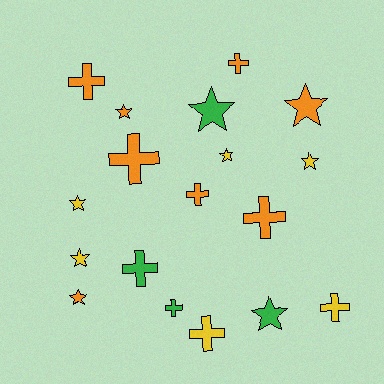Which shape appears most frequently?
Star, with 9 objects.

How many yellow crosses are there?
There are 2 yellow crosses.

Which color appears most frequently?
Orange, with 8 objects.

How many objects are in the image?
There are 18 objects.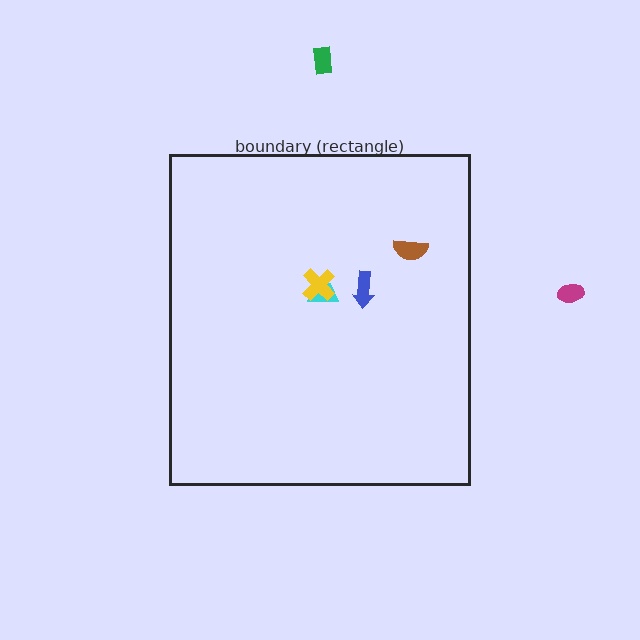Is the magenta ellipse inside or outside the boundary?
Outside.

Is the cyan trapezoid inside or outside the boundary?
Inside.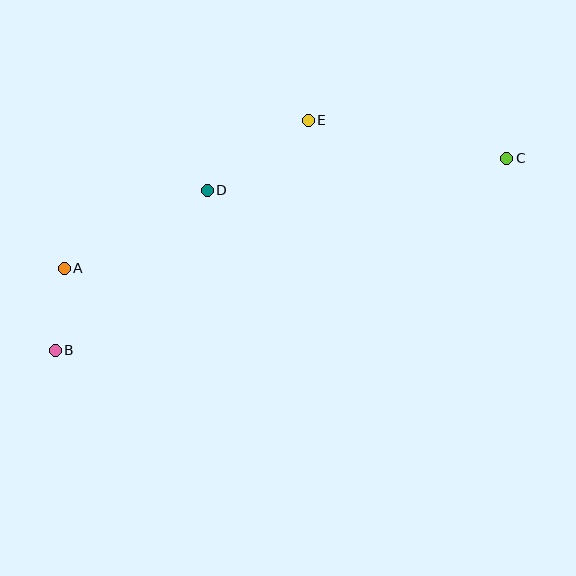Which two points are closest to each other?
Points A and B are closest to each other.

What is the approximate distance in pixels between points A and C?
The distance between A and C is approximately 456 pixels.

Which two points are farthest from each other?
Points B and C are farthest from each other.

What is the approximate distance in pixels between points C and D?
The distance between C and D is approximately 301 pixels.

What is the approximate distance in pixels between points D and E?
The distance between D and E is approximately 123 pixels.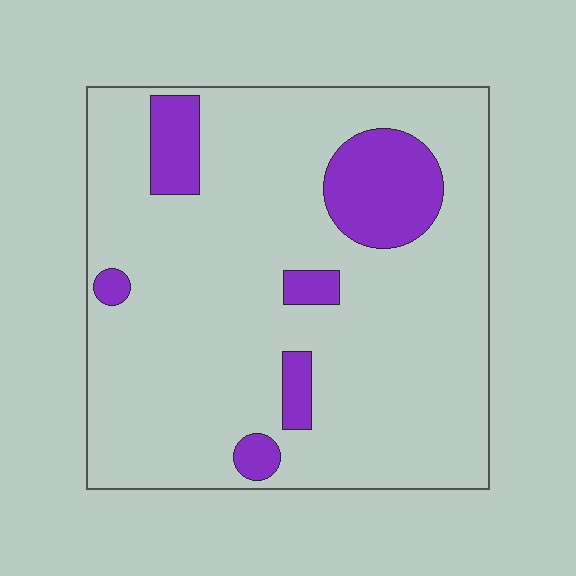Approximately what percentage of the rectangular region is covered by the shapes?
Approximately 15%.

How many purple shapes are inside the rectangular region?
6.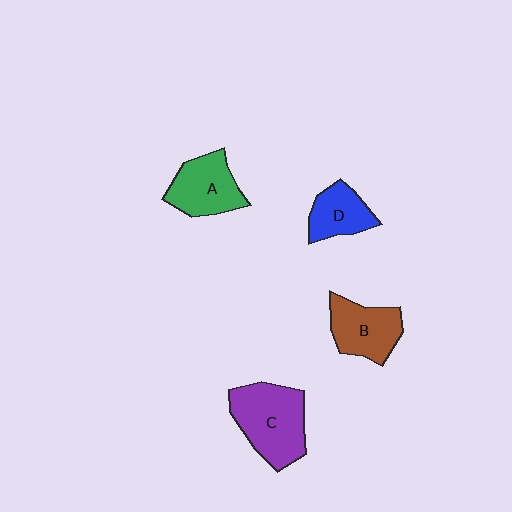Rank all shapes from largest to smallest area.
From largest to smallest: C (purple), A (green), B (brown), D (blue).